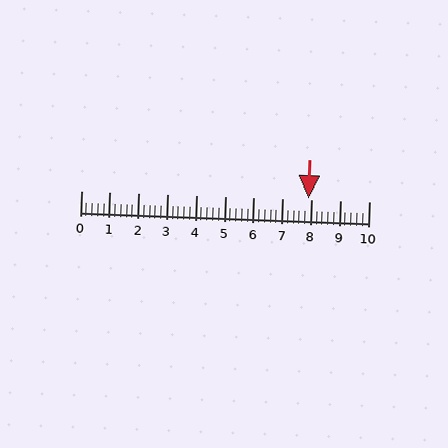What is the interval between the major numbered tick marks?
The major tick marks are spaced 1 units apart.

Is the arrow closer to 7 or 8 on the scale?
The arrow is closer to 8.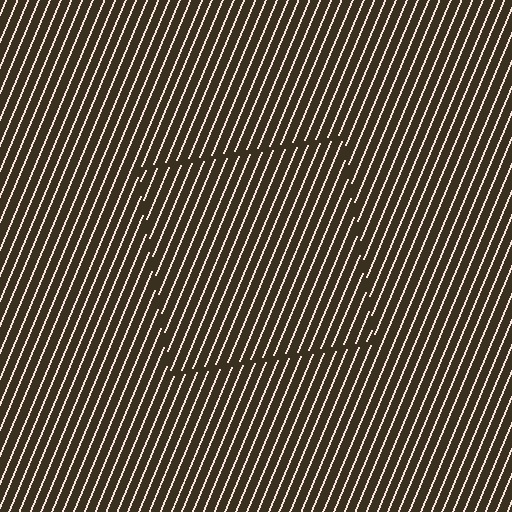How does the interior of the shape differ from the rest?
The interior of the shape contains the same grating, shifted by half a period — the contour is defined by the phase discontinuity where line-ends from the inner and outer gratings abut.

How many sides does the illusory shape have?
4 sides — the line-ends trace a square.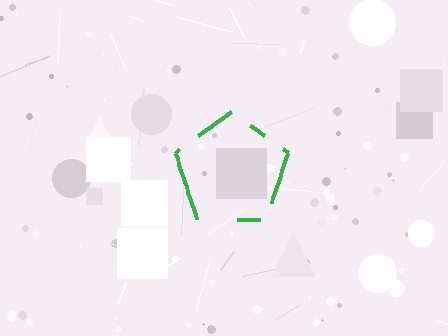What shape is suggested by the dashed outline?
The dashed outline suggests a pentagon.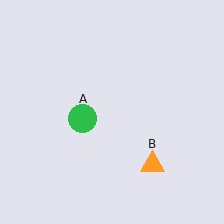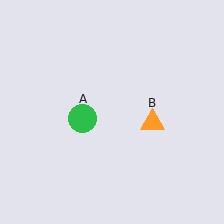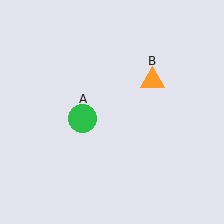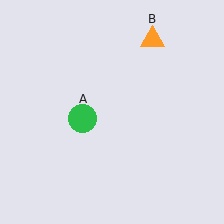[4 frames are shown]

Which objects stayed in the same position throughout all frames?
Green circle (object A) remained stationary.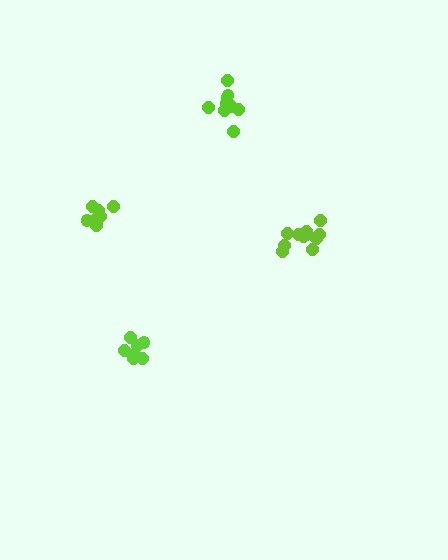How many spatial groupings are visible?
There are 4 spatial groupings.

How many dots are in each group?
Group 1: 11 dots, Group 2: 7 dots, Group 3: 7 dots, Group 4: 9 dots (34 total).